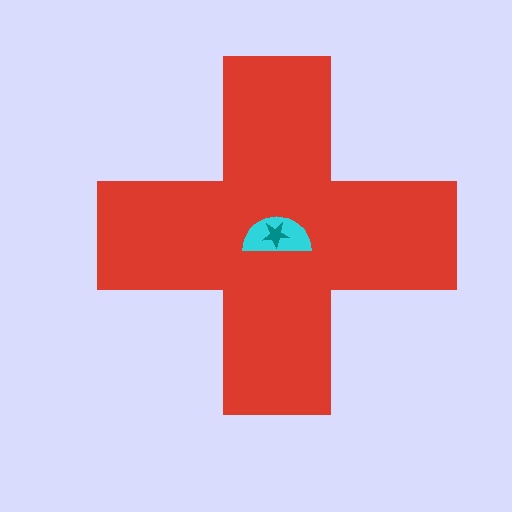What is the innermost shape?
The teal star.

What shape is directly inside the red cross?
The cyan semicircle.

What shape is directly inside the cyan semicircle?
The teal star.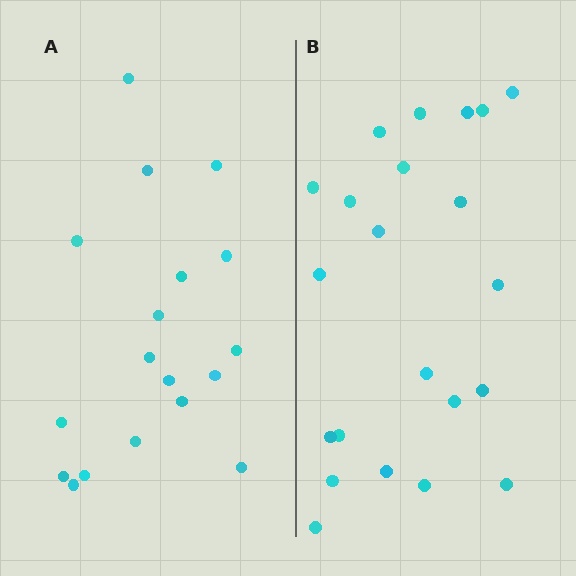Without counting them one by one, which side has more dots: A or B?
Region B (the right region) has more dots.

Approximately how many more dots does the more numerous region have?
Region B has about 4 more dots than region A.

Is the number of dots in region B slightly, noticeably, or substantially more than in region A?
Region B has only slightly more — the two regions are fairly close. The ratio is roughly 1.2 to 1.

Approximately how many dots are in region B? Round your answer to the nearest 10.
About 20 dots. (The exact count is 22, which rounds to 20.)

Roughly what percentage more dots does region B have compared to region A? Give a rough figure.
About 20% more.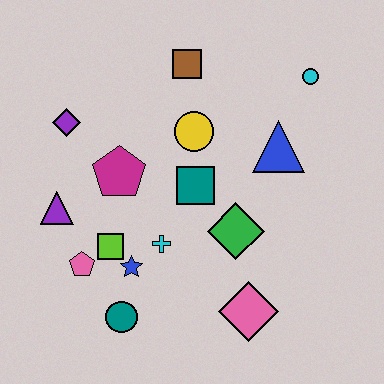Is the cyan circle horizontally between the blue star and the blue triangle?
No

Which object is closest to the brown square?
The yellow circle is closest to the brown square.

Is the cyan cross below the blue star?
No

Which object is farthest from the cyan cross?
The cyan circle is farthest from the cyan cross.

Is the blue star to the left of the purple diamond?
No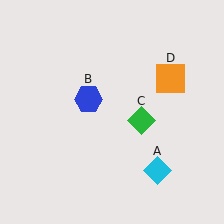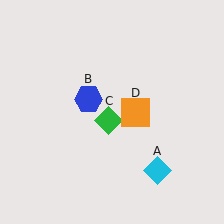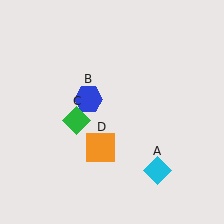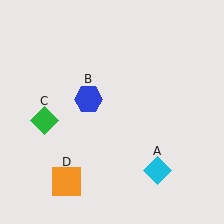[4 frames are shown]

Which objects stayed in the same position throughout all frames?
Cyan diamond (object A) and blue hexagon (object B) remained stationary.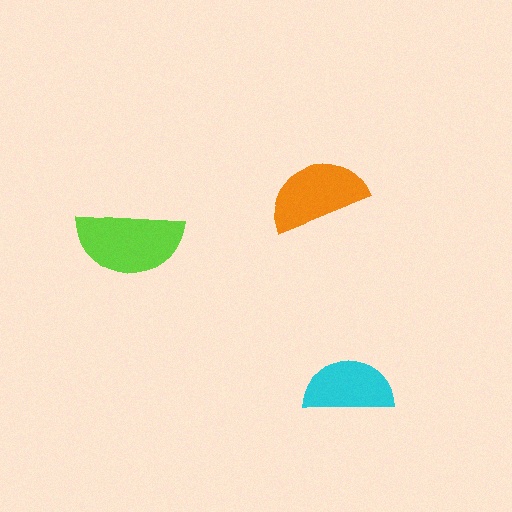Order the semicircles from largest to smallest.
the lime one, the orange one, the cyan one.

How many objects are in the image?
There are 3 objects in the image.